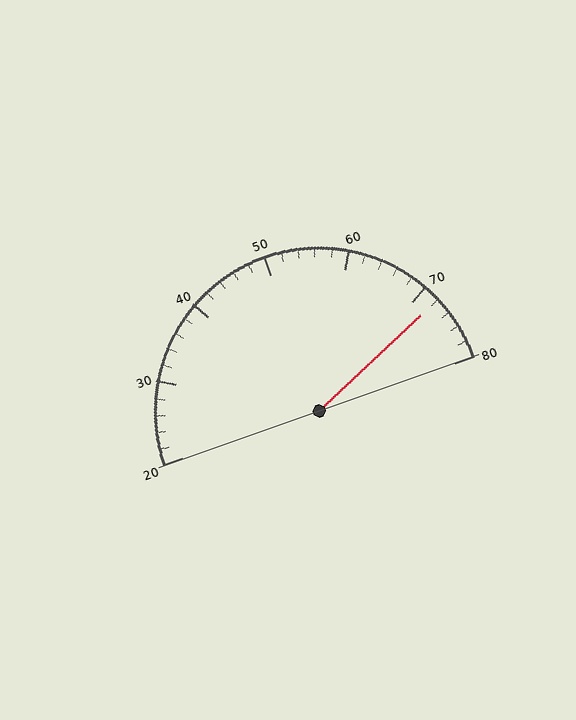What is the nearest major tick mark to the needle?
The nearest major tick mark is 70.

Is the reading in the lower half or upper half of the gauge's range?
The reading is in the upper half of the range (20 to 80).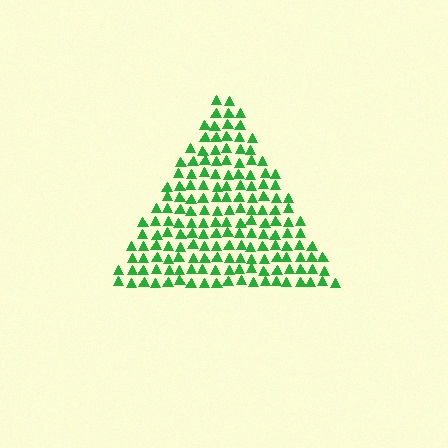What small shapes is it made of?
It is made of small triangles.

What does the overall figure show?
The overall figure shows a triangle.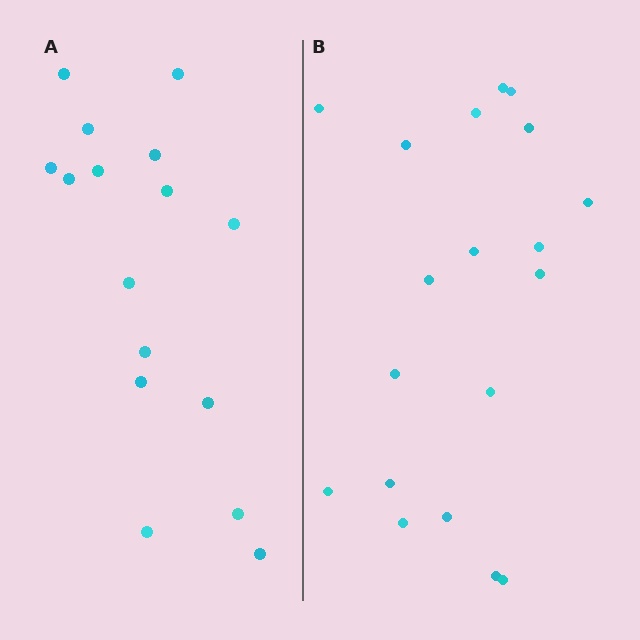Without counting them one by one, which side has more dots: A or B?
Region B (the right region) has more dots.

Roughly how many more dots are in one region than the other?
Region B has just a few more — roughly 2 or 3 more dots than region A.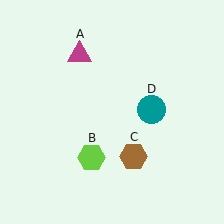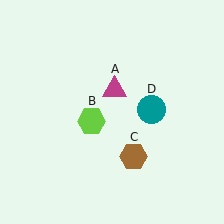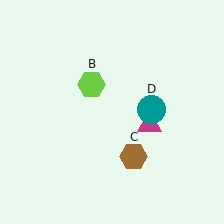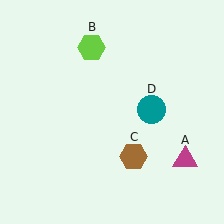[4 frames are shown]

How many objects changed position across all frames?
2 objects changed position: magenta triangle (object A), lime hexagon (object B).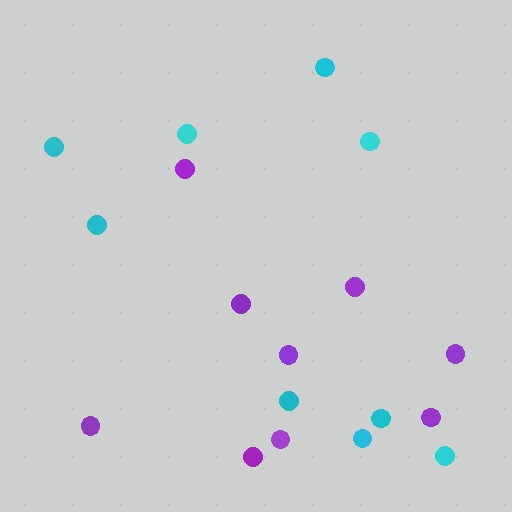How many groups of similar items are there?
There are 2 groups: one group of cyan circles (9) and one group of purple circles (9).